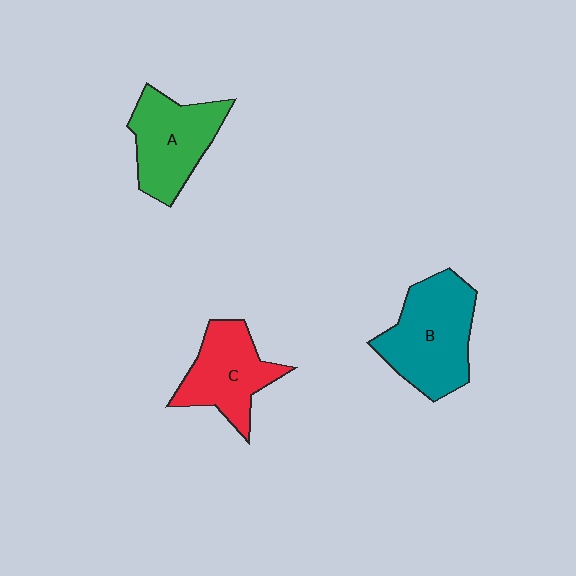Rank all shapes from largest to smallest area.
From largest to smallest: B (teal), A (green), C (red).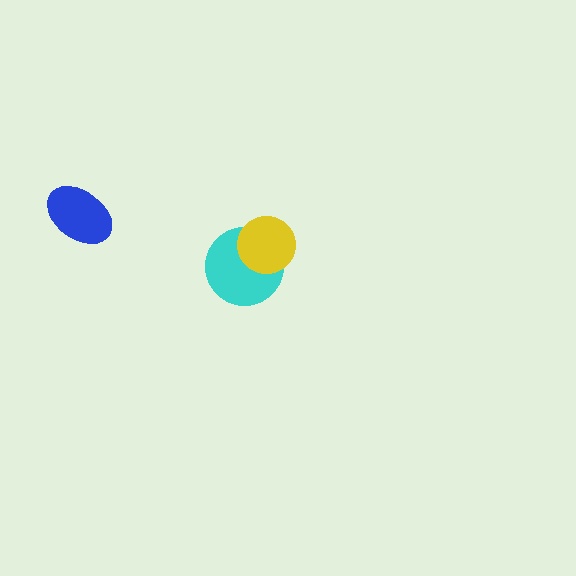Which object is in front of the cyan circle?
The yellow circle is in front of the cyan circle.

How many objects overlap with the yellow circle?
1 object overlaps with the yellow circle.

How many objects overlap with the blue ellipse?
0 objects overlap with the blue ellipse.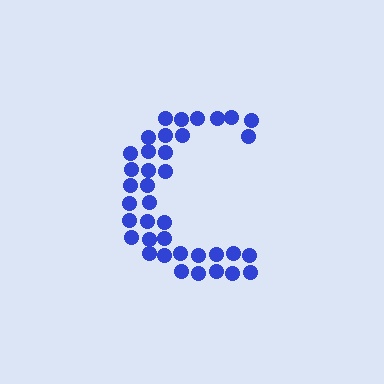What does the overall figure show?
The overall figure shows the letter C.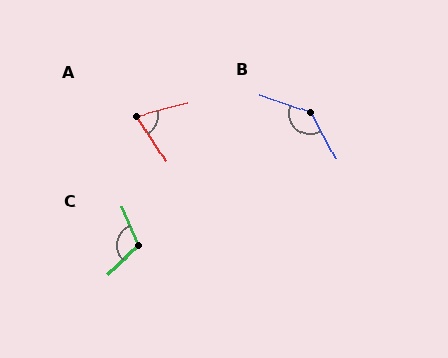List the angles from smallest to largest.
A (72°), C (109°), B (139°).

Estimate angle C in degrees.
Approximately 109 degrees.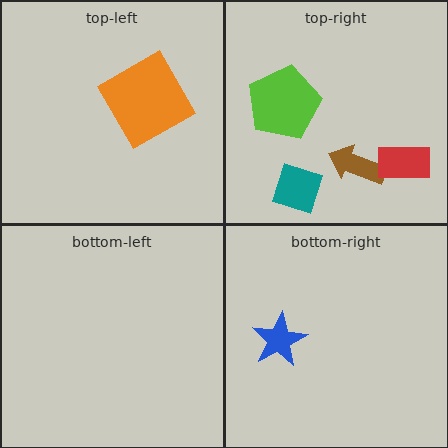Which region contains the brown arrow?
The top-right region.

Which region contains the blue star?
The bottom-right region.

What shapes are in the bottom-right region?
The blue star.